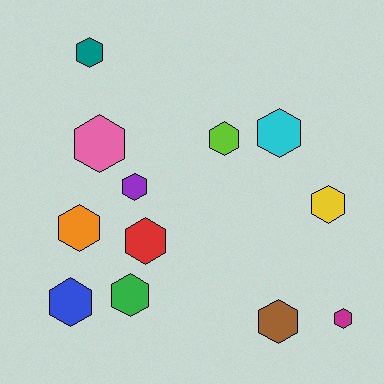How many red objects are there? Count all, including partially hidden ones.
There is 1 red object.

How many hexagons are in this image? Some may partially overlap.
There are 12 hexagons.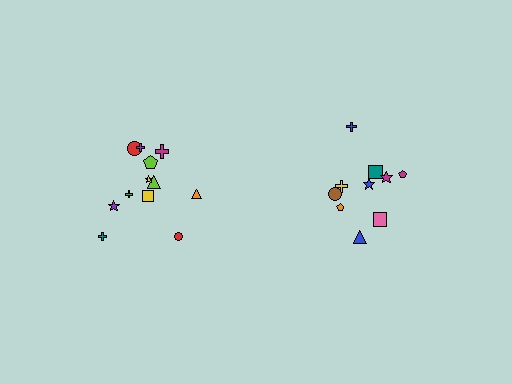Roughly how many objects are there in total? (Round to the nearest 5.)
Roughly 20 objects in total.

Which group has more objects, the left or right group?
The left group.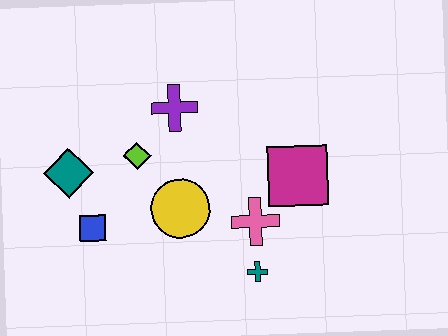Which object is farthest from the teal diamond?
The magenta square is farthest from the teal diamond.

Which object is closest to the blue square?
The teal diamond is closest to the blue square.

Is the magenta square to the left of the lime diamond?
No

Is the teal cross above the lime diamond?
No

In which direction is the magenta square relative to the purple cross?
The magenta square is to the right of the purple cross.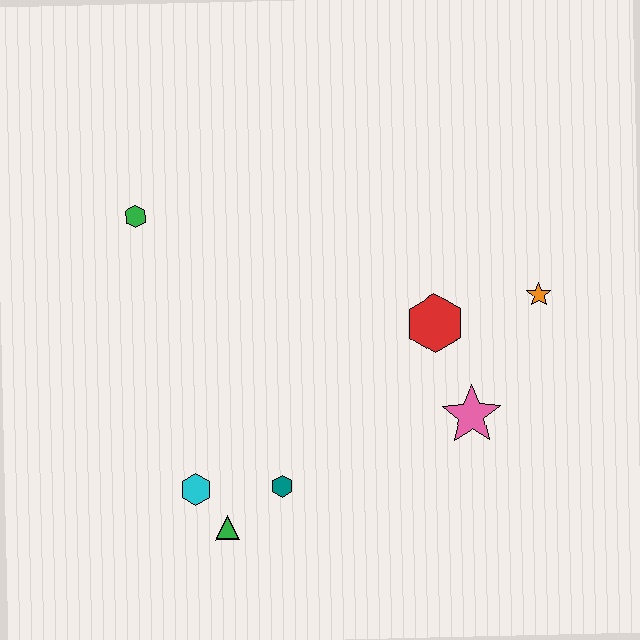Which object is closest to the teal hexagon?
The green triangle is closest to the teal hexagon.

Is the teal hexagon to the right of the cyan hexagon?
Yes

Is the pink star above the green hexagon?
No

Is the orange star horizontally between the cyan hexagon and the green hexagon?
No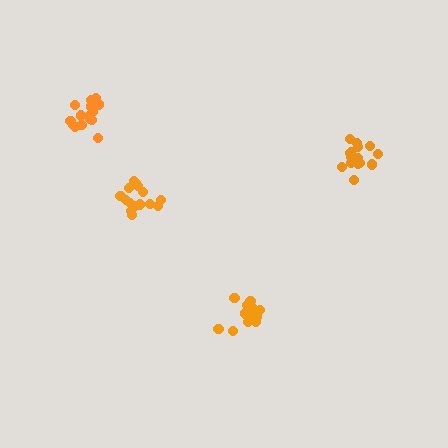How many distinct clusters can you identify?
There are 4 distinct clusters.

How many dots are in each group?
Group 1: 15 dots, Group 2: 16 dots, Group 3: 16 dots, Group 4: 14 dots (61 total).